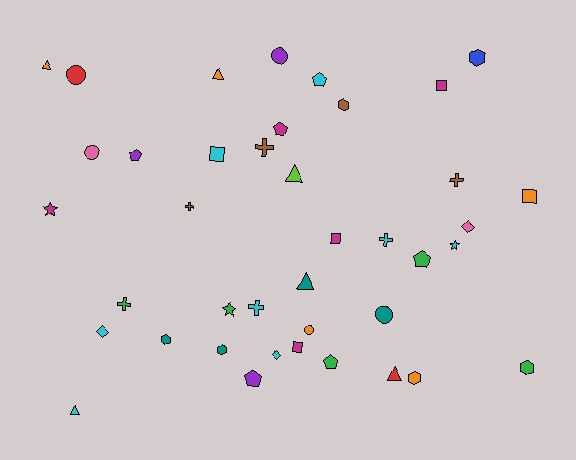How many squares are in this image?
There are 5 squares.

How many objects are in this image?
There are 40 objects.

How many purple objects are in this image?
There are 3 purple objects.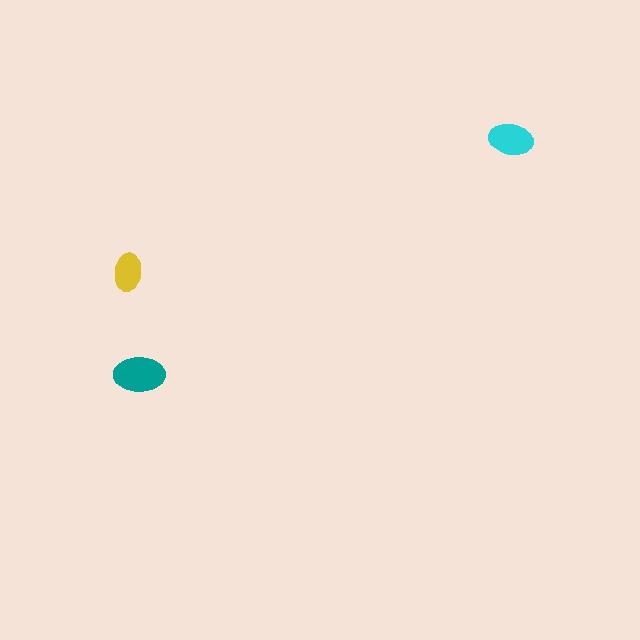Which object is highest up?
The cyan ellipse is topmost.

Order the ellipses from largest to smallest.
the teal one, the cyan one, the yellow one.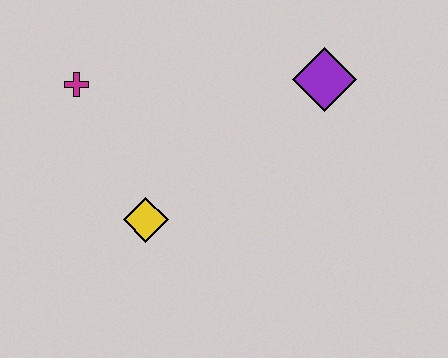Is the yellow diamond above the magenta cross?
No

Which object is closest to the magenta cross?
The yellow diamond is closest to the magenta cross.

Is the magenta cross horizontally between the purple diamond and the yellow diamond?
No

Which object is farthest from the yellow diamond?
The purple diamond is farthest from the yellow diamond.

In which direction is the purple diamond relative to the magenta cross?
The purple diamond is to the right of the magenta cross.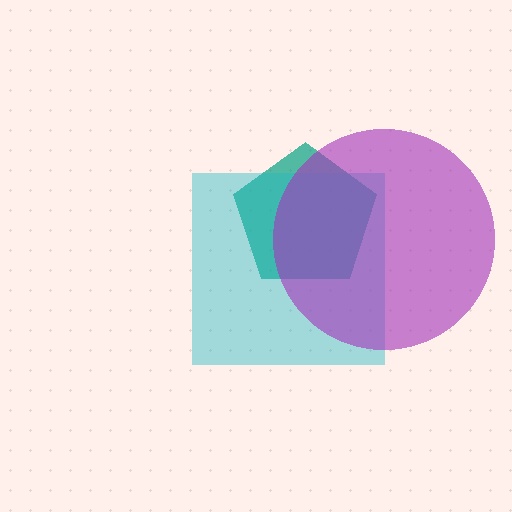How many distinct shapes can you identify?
There are 3 distinct shapes: a teal pentagon, a cyan square, a purple circle.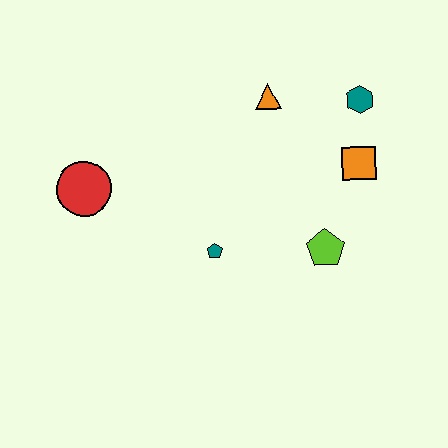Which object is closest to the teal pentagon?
The lime pentagon is closest to the teal pentagon.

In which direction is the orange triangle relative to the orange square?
The orange triangle is to the left of the orange square.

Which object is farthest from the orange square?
The red circle is farthest from the orange square.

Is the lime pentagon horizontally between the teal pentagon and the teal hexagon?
Yes